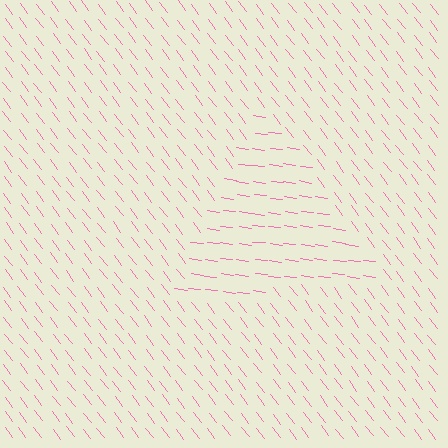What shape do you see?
I see a triangle.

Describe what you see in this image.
The image is filled with small pink line segments. A triangle region in the image has lines oriented differently from the surrounding lines, creating a visible texture boundary.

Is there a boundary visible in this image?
Yes, there is a texture boundary formed by a change in line orientation.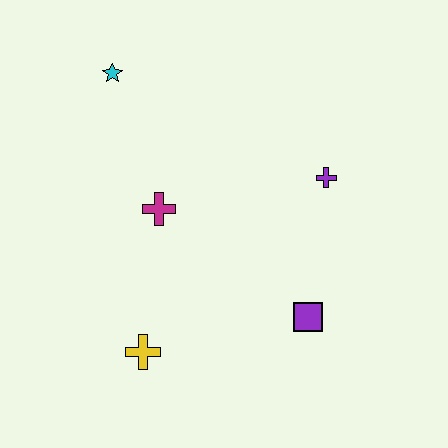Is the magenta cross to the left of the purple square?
Yes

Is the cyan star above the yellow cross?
Yes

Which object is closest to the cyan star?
The magenta cross is closest to the cyan star.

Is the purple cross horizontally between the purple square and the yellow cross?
No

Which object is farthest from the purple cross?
The yellow cross is farthest from the purple cross.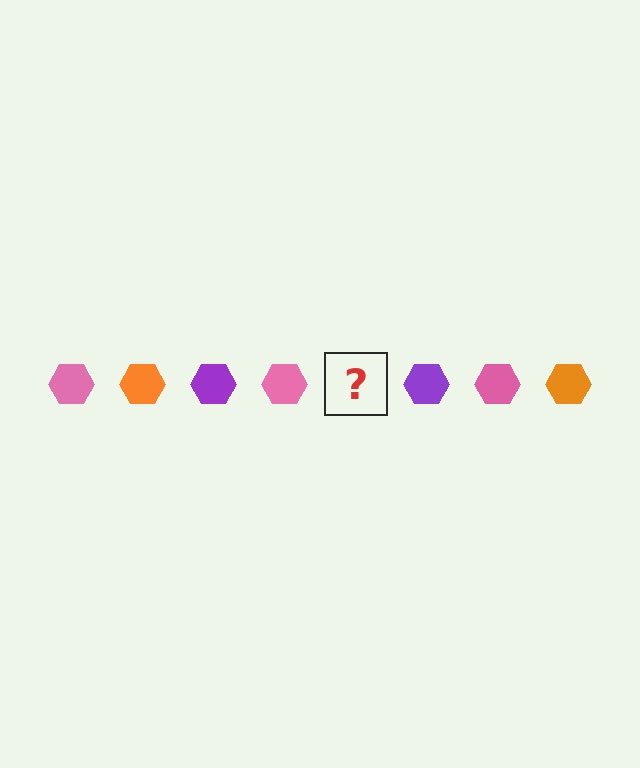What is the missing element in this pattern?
The missing element is an orange hexagon.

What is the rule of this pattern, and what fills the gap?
The rule is that the pattern cycles through pink, orange, purple hexagons. The gap should be filled with an orange hexagon.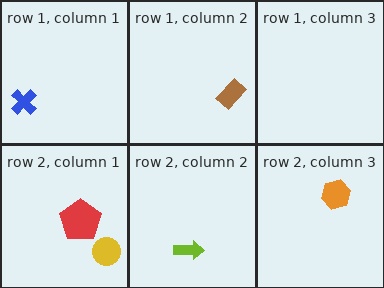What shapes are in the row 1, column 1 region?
The blue cross.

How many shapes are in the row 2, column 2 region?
1.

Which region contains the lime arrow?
The row 2, column 2 region.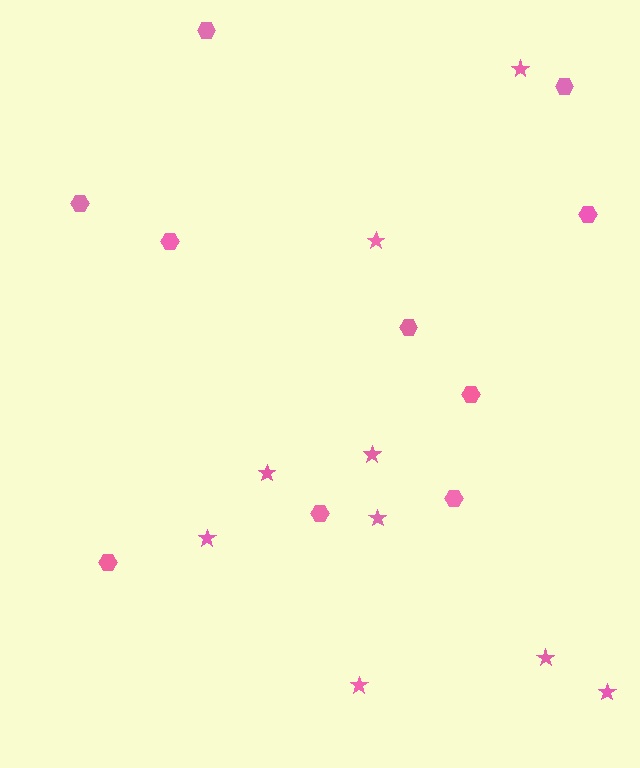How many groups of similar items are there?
There are 2 groups: one group of hexagons (10) and one group of stars (9).